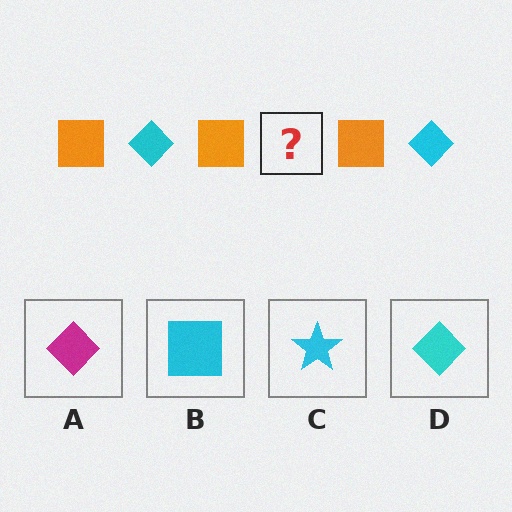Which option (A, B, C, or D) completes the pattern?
D.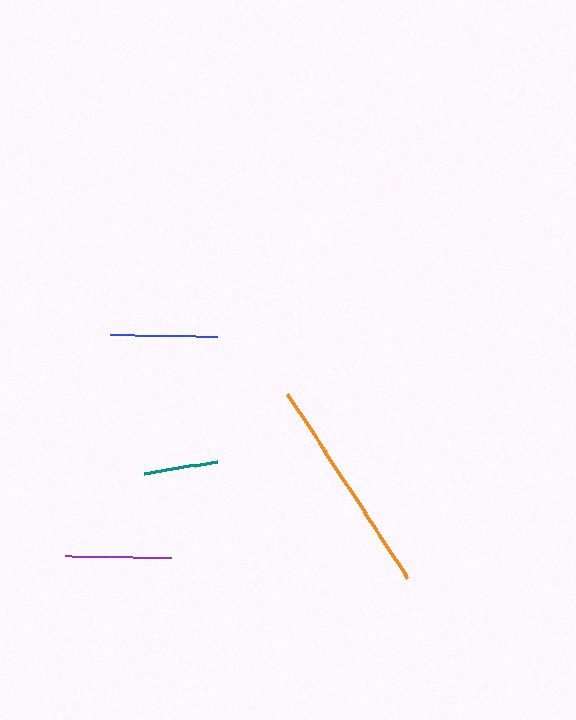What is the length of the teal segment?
The teal segment is approximately 74 pixels long.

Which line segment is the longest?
The orange line is the longest at approximately 220 pixels.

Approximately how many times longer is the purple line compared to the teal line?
The purple line is approximately 1.4 times the length of the teal line.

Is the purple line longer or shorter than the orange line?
The orange line is longer than the purple line.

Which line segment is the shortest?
The teal line is the shortest at approximately 74 pixels.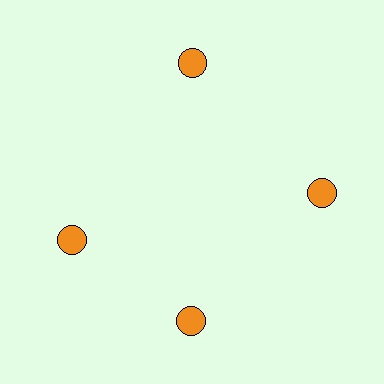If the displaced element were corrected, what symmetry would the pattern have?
It would have 4-fold rotational symmetry — the pattern would map onto itself every 90 degrees.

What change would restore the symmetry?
The symmetry would be restored by rotating it back into even spacing with its neighbors so that all 4 circles sit at equal angles and equal distance from the center.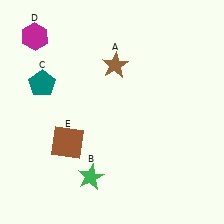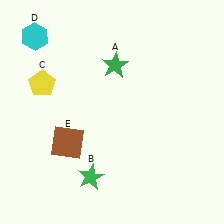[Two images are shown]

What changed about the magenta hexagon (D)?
In Image 1, D is magenta. In Image 2, it changed to cyan.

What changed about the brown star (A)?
In Image 1, A is brown. In Image 2, it changed to green.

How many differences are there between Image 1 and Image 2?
There are 3 differences between the two images.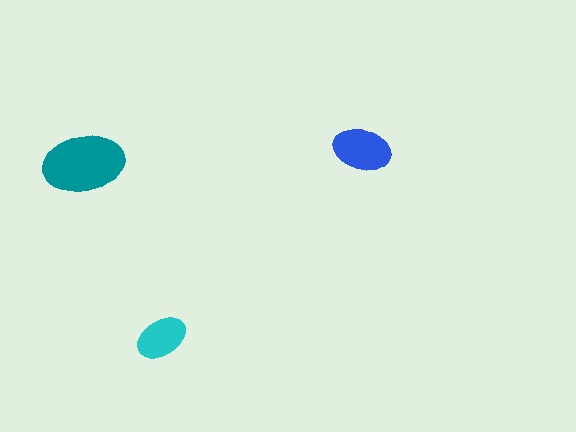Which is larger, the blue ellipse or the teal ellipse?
The teal one.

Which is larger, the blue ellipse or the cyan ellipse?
The blue one.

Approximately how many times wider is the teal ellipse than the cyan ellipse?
About 1.5 times wider.